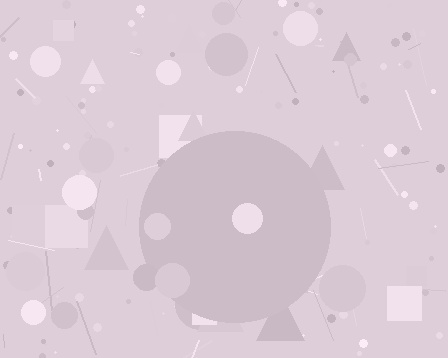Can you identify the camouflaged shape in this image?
The camouflaged shape is a circle.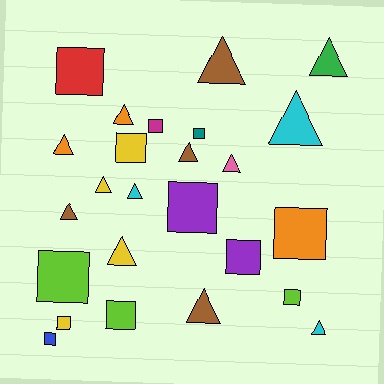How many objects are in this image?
There are 25 objects.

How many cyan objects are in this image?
There are 3 cyan objects.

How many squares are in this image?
There are 12 squares.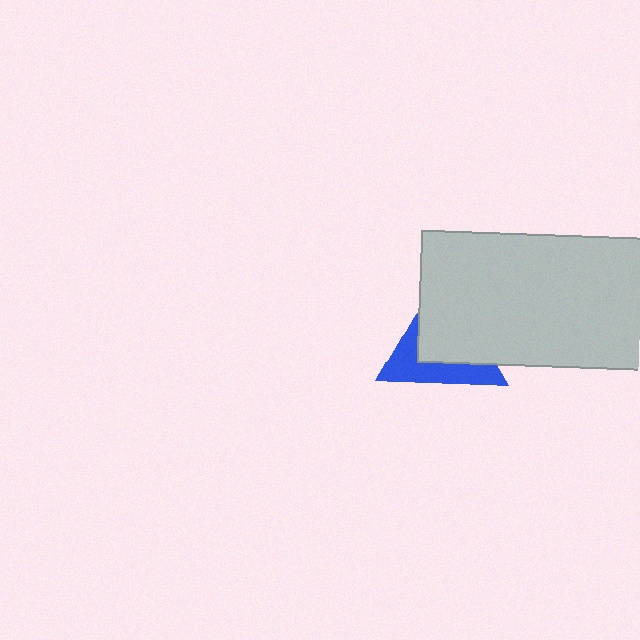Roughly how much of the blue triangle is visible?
A small part of it is visible (roughly 41%).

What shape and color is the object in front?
The object in front is a light gray rectangle.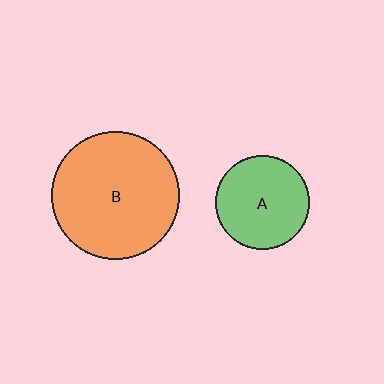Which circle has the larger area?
Circle B (orange).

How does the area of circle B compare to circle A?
Approximately 1.9 times.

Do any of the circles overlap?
No, none of the circles overlap.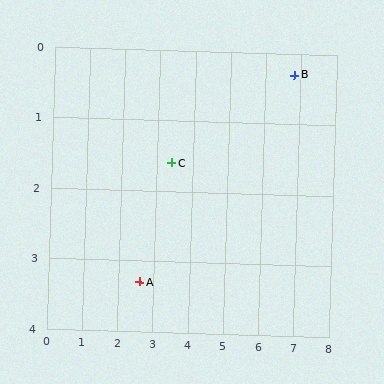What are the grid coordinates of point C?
Point C is at approximately (3.4, 1.6).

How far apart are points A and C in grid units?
Points A and C are about 1.9 grid units apart.